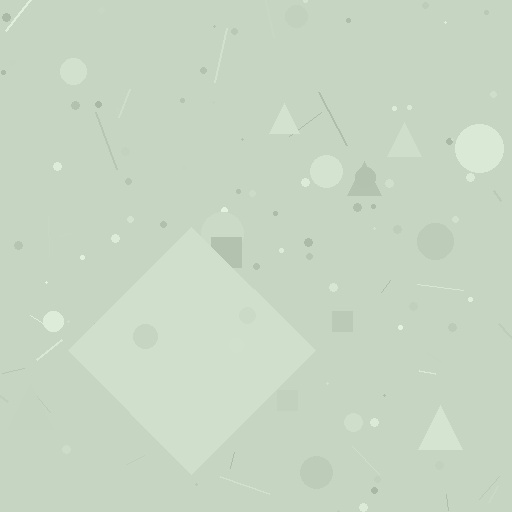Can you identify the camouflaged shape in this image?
The camouflaged shape is a diamond.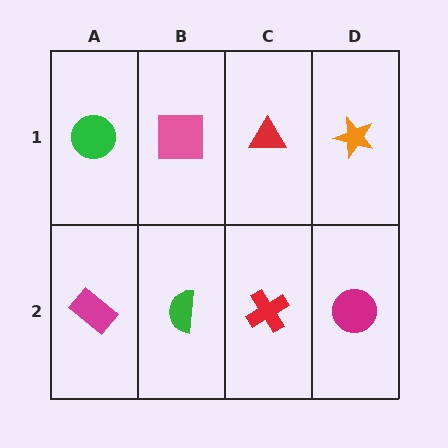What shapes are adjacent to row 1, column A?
A magenta rectangle (row 2, column A), a pink square (row 1, column B).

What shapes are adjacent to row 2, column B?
A pink square (row 1, column B), a magenta rectangle (row 2, column A), a red cross (row 2, column C).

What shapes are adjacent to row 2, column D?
An orange star (row 1, column D), a red cross (row 2, column C).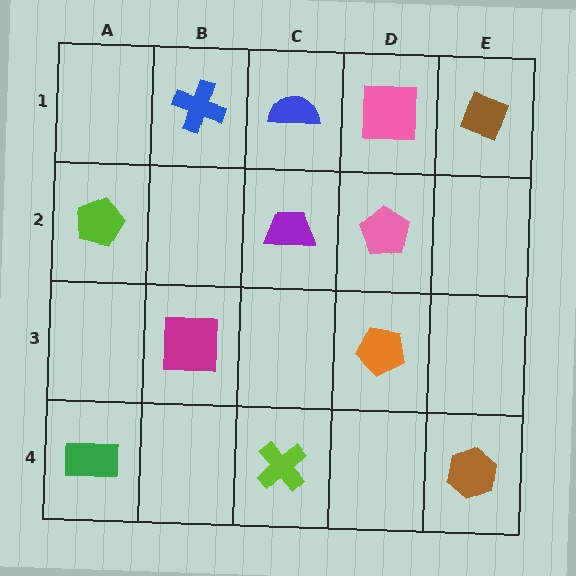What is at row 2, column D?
A pink pentagon.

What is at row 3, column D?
An orange pentagon.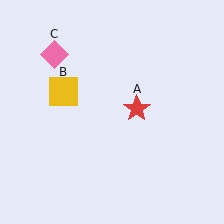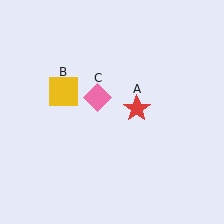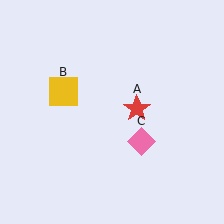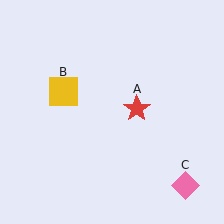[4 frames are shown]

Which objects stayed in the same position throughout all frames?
Red star (object A) and yellow square (object B) remained stationary.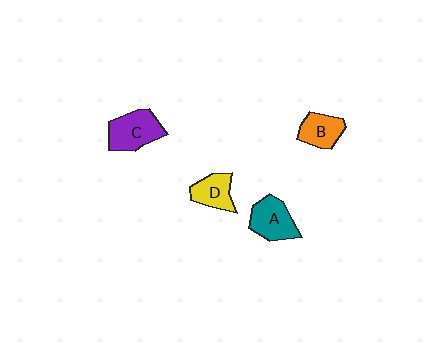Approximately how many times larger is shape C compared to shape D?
Approximately 1.4 times.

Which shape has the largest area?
Shape C (purple).